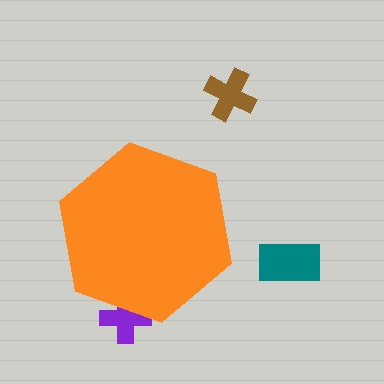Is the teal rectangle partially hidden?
No, the teal rectangle is fully visible.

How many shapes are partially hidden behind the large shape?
1 shape is partially hidden.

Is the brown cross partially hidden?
No, the brown cross is fully visible.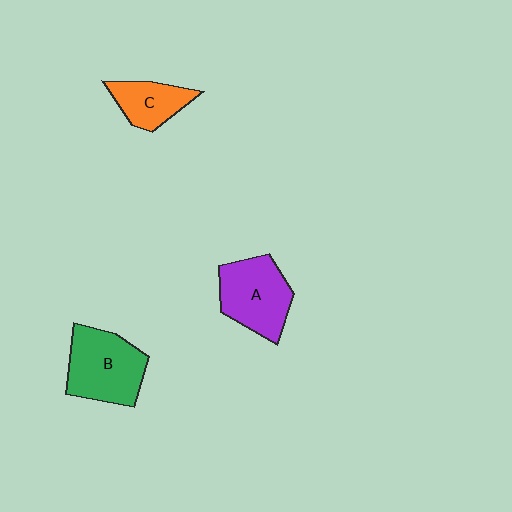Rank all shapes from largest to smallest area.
From largest to smallest: B (green), A (purple), C (orange).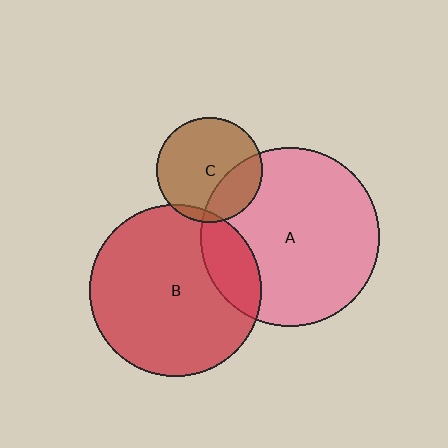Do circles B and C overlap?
Yes.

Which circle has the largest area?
Circle A (pink).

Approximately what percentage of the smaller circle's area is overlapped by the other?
Approximately 5%.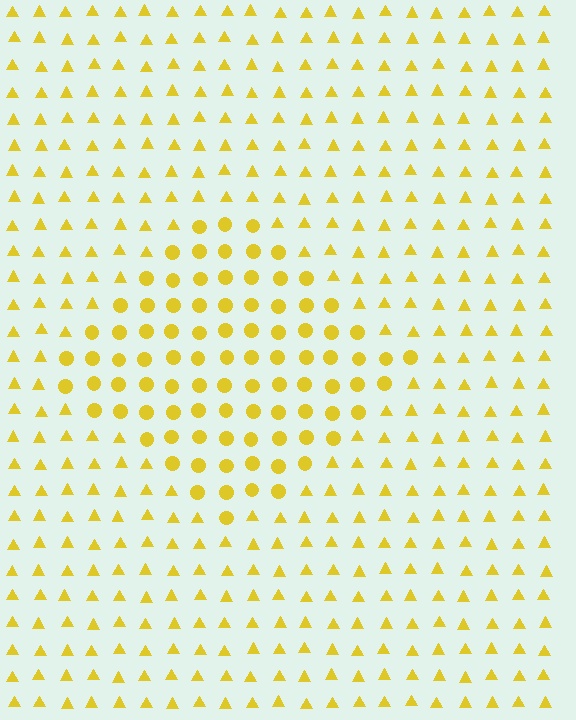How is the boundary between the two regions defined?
The boundary is defined by a change in element shape: circles inside vs. triangles outside. All elements share the same color and spacing.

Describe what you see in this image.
The image is filled with small yellow elements arranged in a uniform grid. A diamond-shaped region contains circles, while the surrounding area contains triangles. The boundary is defined purely by the change in element shape.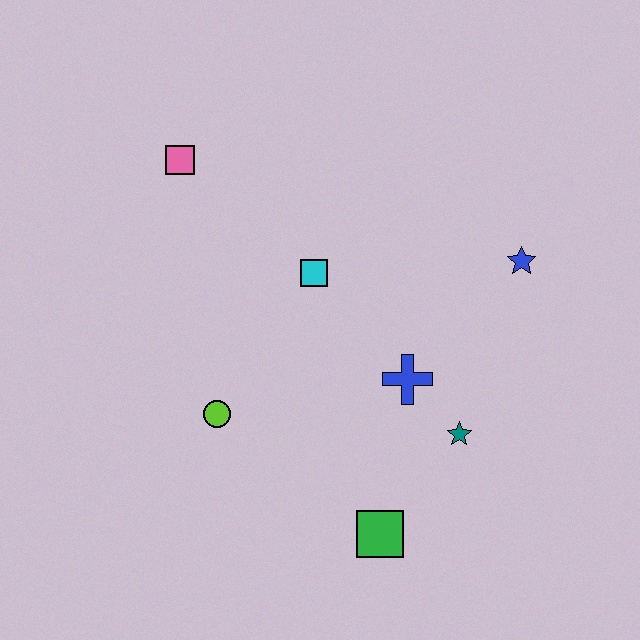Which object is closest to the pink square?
The cyan square is closest to the pink square.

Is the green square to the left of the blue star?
Yes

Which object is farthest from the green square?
The pink square is farthest from the green square.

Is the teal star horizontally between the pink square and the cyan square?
No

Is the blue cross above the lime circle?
Yes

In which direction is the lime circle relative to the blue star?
The lime circle is to the left of the blue star.